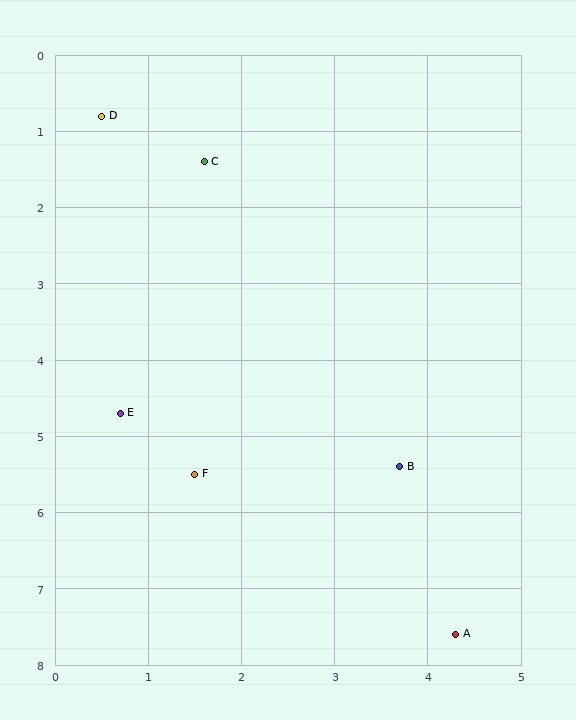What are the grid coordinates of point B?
Point B is at approximately (3.7, 5.4).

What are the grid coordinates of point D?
Point D is at approximately (0.5, 0.8).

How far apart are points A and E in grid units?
Points A and E are about 4.6 grid units apart.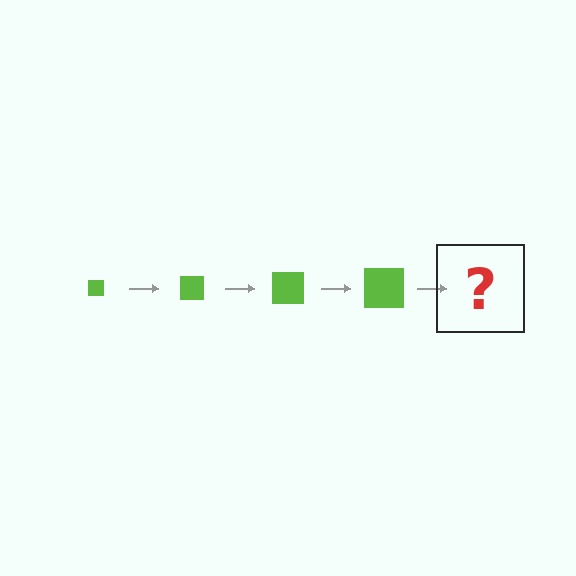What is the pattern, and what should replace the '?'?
The pattern is that the square gets progressively larger each step. The '?' should be a lime square, larger than the previous one.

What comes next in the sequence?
The next element should be a lime square, larger than the previous one.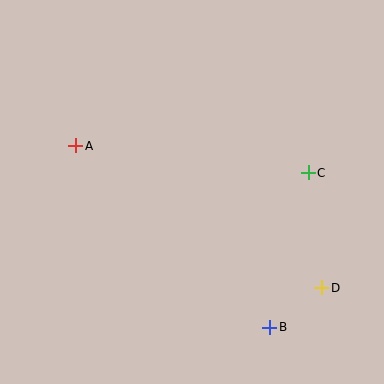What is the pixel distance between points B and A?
The distance between B and A is 265 pixels.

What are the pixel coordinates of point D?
Point D is at (322, 288).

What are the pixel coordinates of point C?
Point C is at (308, 173).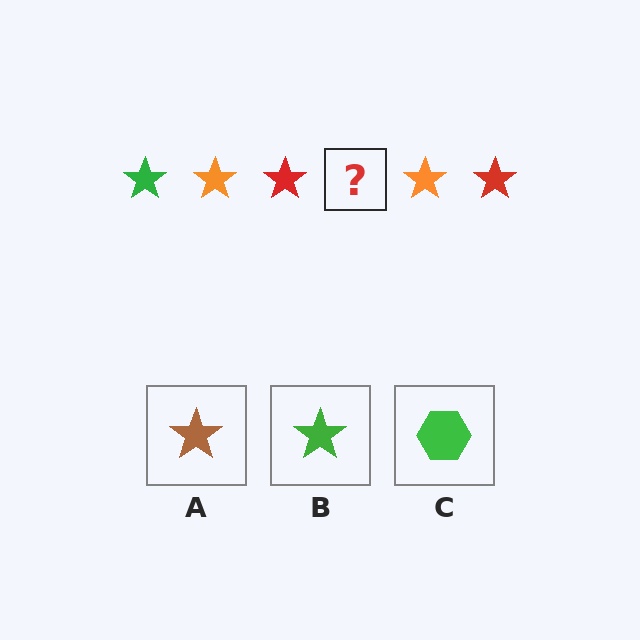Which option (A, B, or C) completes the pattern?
B.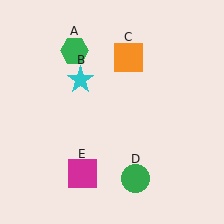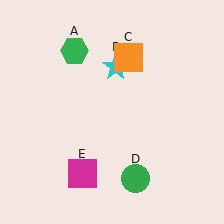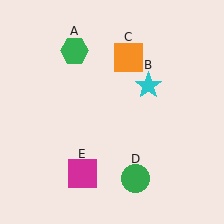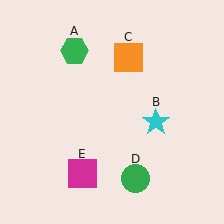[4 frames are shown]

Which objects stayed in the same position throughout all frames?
Green hexagon (object A) and orange square (object C) and green circle (object D) and magenta square (object E) remained stationary.